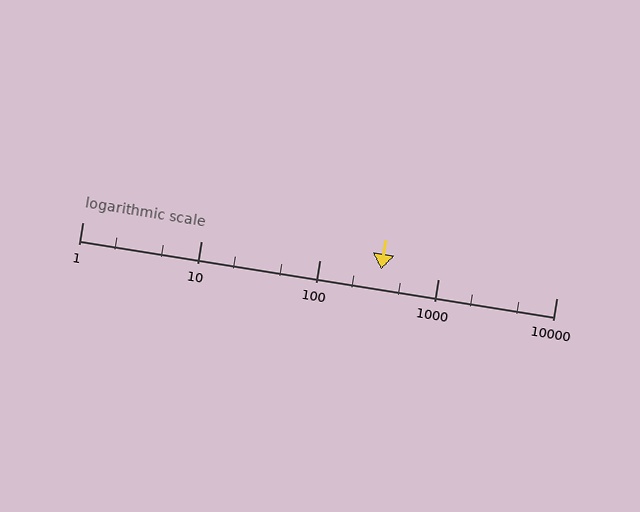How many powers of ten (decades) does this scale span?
The scale spans 4 decades, from 1 to 10000.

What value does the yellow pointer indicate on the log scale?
The pointer indicates approximately 330.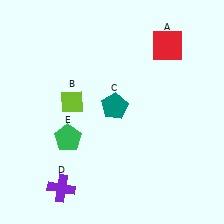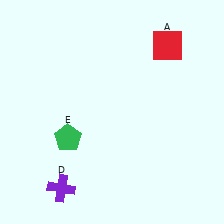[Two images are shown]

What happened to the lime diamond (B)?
The lime diamond (B) was removed in Image 2. It was in the top-left area of Image 1.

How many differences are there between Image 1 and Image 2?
There are 2 differences between the two images.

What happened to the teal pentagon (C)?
The teal pentagon (C) was removed in Image 2. It was in the top-right area of Image 1.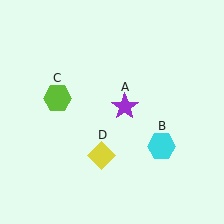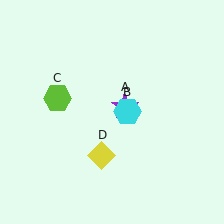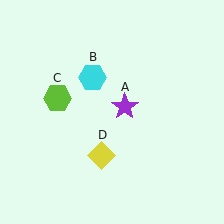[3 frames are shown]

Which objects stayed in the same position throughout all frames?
Purple star (object A) and lime hexagon (object C) and yellow diamond (object D) remained stationary.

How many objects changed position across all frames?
1 object changed position: cyan hexagon (object B).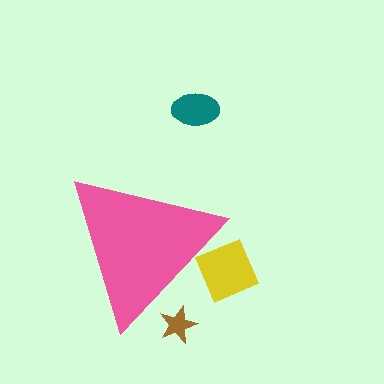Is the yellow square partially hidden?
Yes, the yellow square is partially hidden behind the pink triangle.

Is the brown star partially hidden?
Yes, the brown star is partially hidden behind the pink triangle.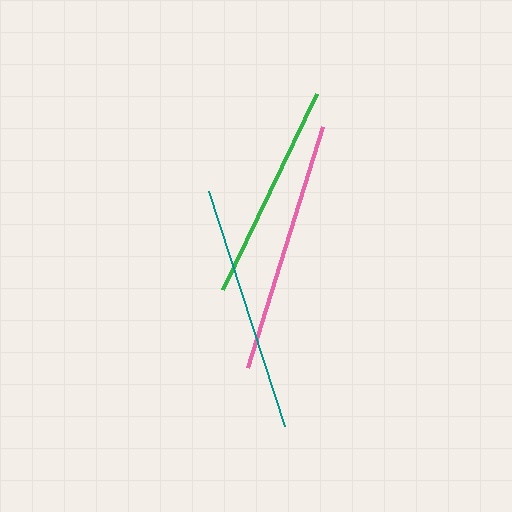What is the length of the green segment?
The green segment is approximately 218 pixels long.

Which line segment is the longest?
The pink line is the longest at approximately 253 pixels.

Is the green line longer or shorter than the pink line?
The pink line is longer than the green line.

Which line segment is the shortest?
The green line is the shortest at approximately 218 pixels.